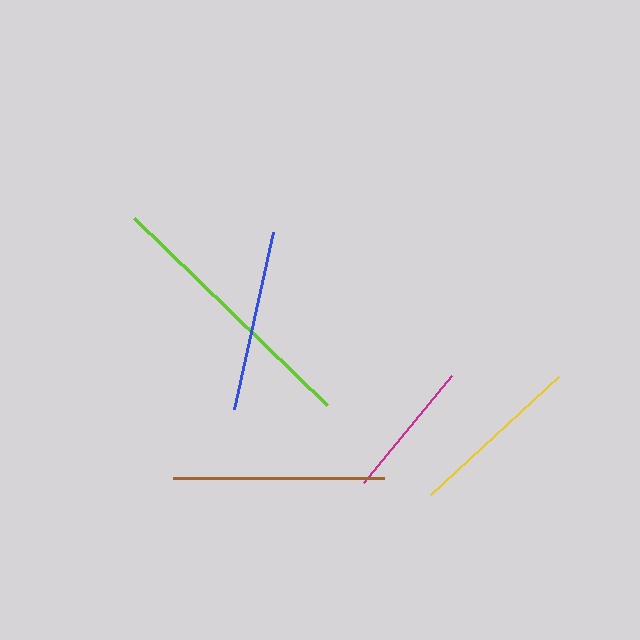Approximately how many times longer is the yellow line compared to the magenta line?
The yellow line is approximately 1.3 times the length of the magenta line.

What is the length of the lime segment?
The lime segment is approximately 269 pixels long.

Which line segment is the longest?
The lime line is the longest at approximately 269 pixels.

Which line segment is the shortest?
The magenta line is the shortest at approximately 138 pixels.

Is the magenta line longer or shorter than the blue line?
The blue line is longer than the magenta line.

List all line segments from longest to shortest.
From longest to shortest: lime, brown, blue, yellow, magenta.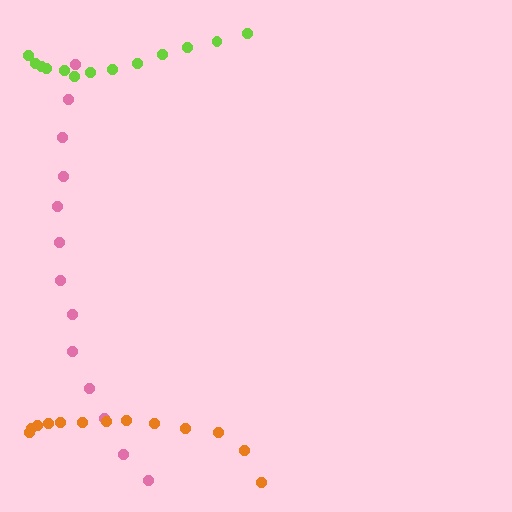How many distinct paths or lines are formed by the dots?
There are 3 distinct paths.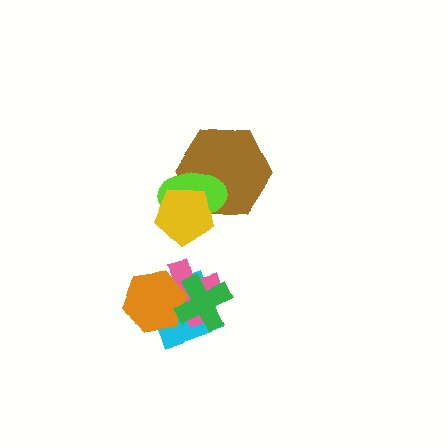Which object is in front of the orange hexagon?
The green cross is in front of the orange hexagon.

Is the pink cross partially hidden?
Yes, it is partially covered by another shape.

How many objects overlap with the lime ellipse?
2 objects overlap with the lime ellipse.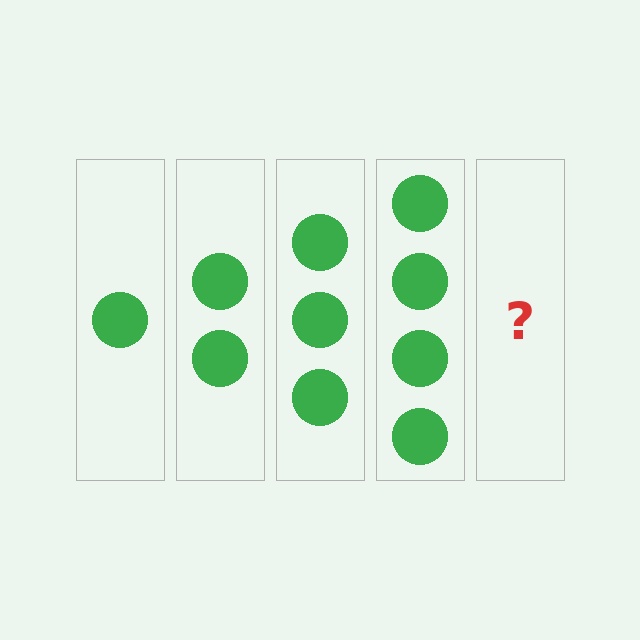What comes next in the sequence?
The next element should be 5 circles.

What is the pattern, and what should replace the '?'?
The pattern is that each step adds one more circle. The '?' should be 5 circles.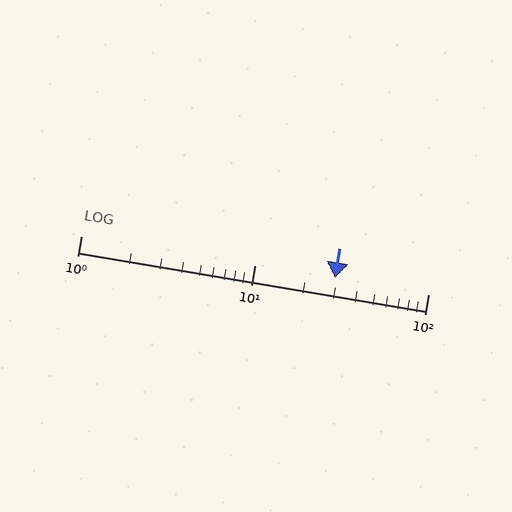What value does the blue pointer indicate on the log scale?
The pointer indicates approximately 29.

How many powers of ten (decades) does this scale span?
The scale spans 2 decades, from 1 to 100.